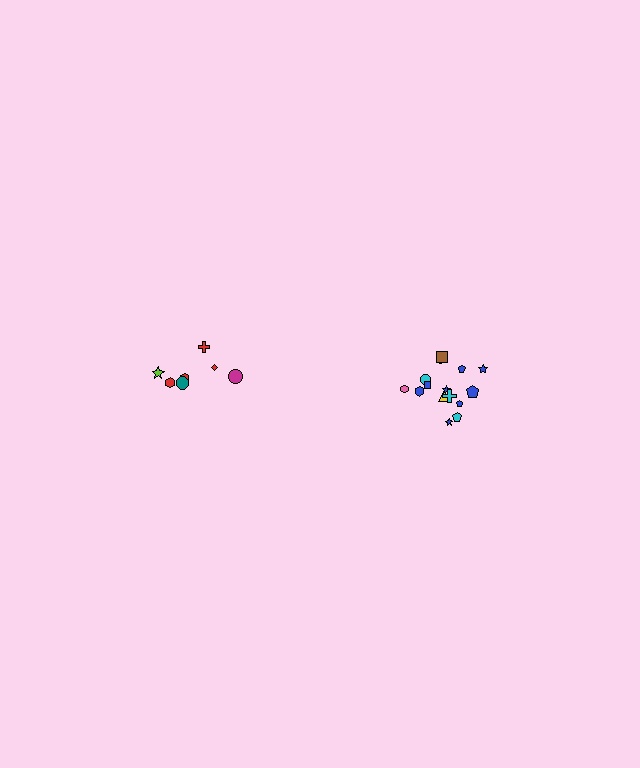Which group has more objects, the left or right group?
The right group.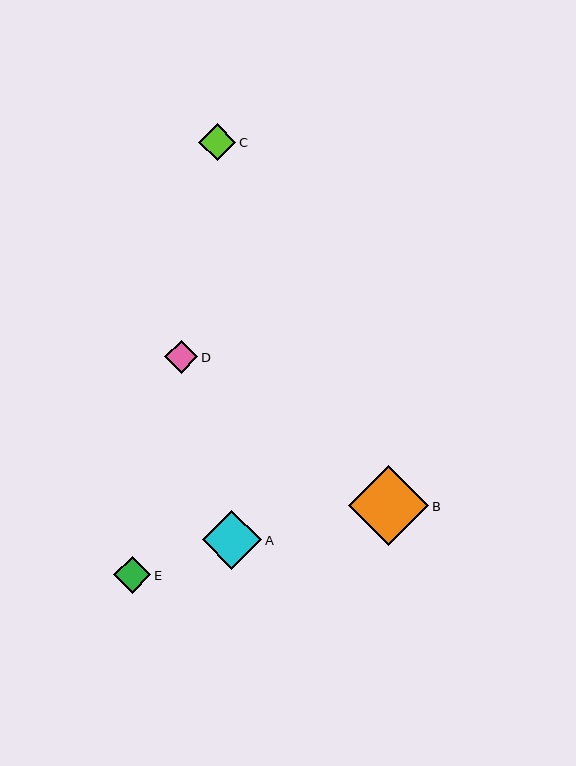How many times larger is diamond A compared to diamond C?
Diamond A is approximately 1.6 times the size of diamond C.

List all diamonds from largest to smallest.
From largest to smallest: B, A, E, C, D.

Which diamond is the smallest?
Diamond D is the smallest with a size of approximately 33 pixels.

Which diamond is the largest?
Diamond B is the largest with a size of approximately 81 pixels.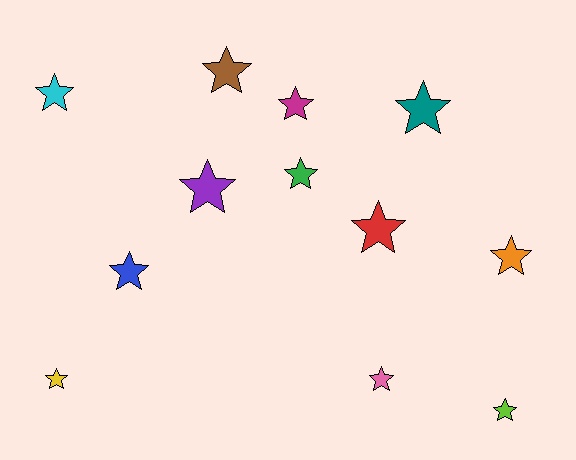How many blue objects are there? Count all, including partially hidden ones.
There is 1 blue object.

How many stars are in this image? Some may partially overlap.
There are 12 stars.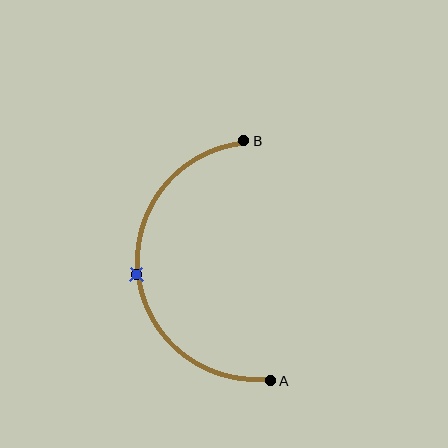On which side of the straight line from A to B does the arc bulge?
The arc bulges to the left of the straight line connecting A and B.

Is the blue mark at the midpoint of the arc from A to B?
Yes. The blue mark lies on the arc at equal arc-length from both A and B — it is the arc midpoint.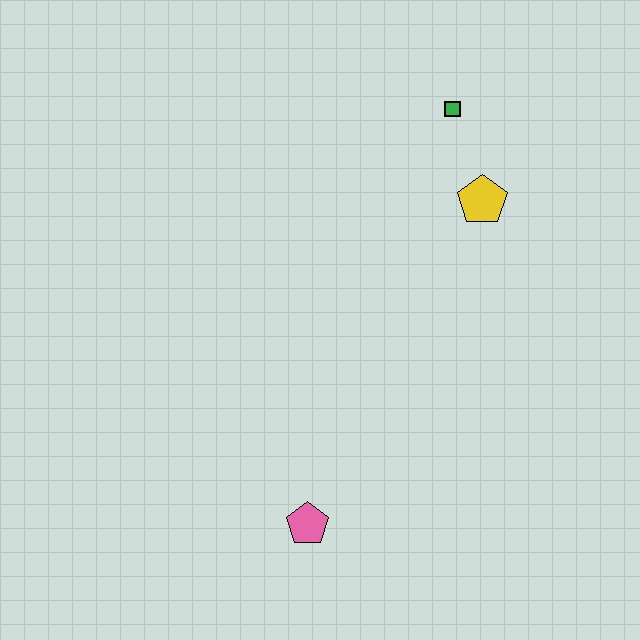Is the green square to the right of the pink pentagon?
Yes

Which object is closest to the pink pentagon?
The yellow pentagon is closest to the pink pentagon.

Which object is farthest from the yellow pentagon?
The pink pentagon is farthest from the yellow pentagon.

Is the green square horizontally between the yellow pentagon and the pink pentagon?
Yes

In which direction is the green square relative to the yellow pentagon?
The green square is above the yellow pentagon.